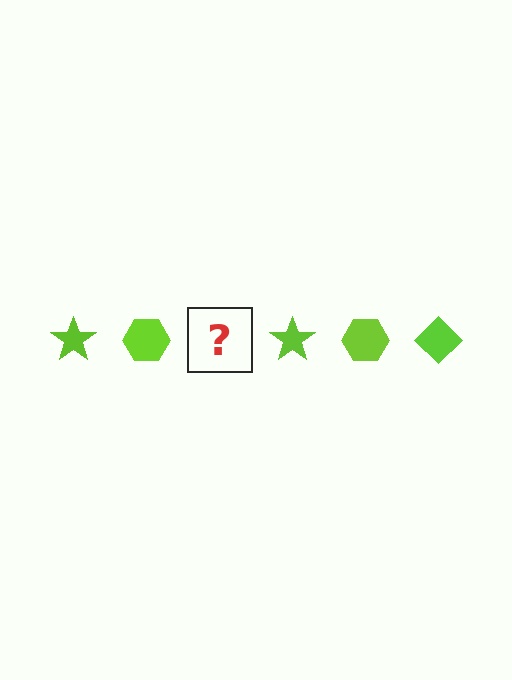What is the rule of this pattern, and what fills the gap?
The rule is that the pattern cycles through star, hexagon, diamond shapes in lime. The gap should be filled with a lime diamond.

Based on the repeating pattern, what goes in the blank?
The blank should be a lime diamond.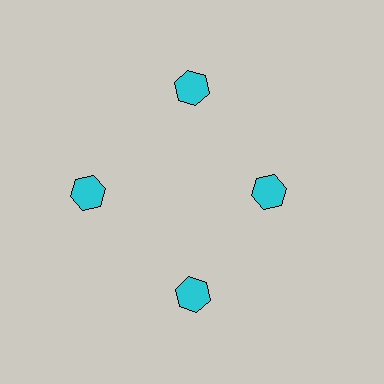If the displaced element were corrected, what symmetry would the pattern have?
It would have 4-fold rotational symmetry — the pattern would map onto itself every 90 degrees.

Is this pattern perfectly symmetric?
No. The 4 cyan hexagons are arranged in a ring, but one element near the 3 o'clock position is pulled inward toward the center, breaking the 4-fold rotational symmetry.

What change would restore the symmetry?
The symmetry would be restored by moving it outward, back onto the ring so that all 4 hexagons sit at equal angles and equal distance from the center.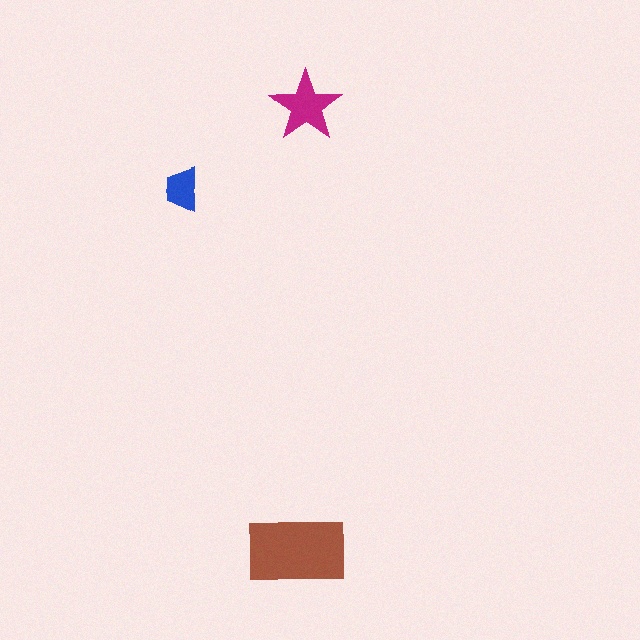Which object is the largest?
The brown rectangle.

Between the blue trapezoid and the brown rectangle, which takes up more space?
The brown rectangle.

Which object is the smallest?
The blue trapezoid.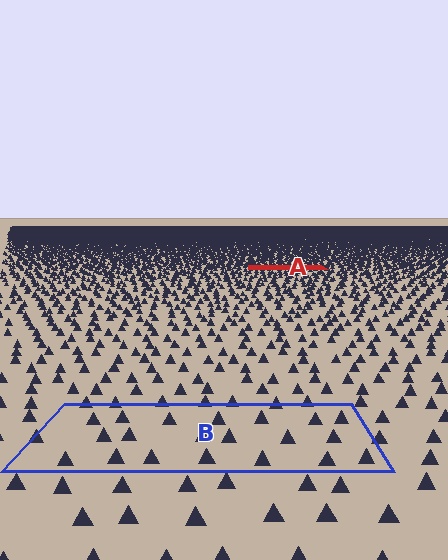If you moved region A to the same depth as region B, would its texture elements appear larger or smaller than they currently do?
They would appear larger. At a closer depth, the same texture elements are projected at a bigger on-screen size.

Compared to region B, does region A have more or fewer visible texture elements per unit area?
Region A has more texture elements per unit area — they are packed more densely because it is farther away.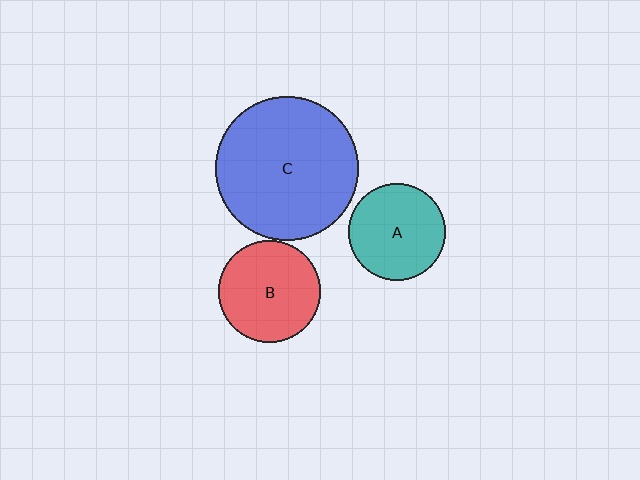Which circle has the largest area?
Circle C (blue).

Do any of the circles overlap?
No, none of the circles overlap.